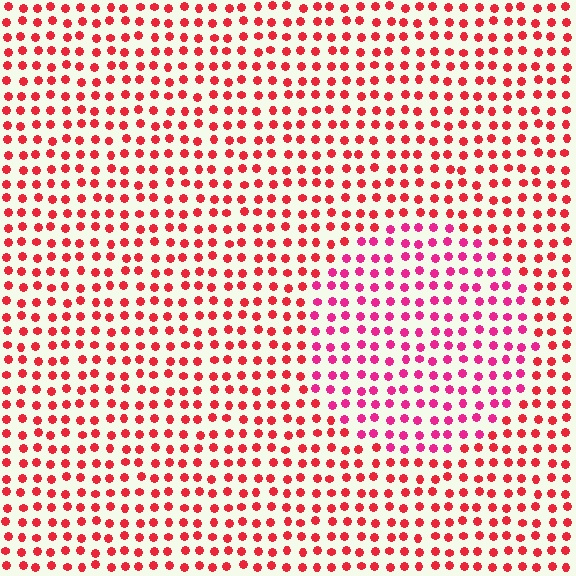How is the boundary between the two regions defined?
The boundary is defined purely by a slight shift in hue (about 27 degrees). Spacing, size, and orientation are identical on both sides.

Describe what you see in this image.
The image is filled with small red elements in a uniform arrangement. A circle-shaped region is visible where the elements are tinted to a slightly different hue, forming a subtle color boundary.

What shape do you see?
I see a circle.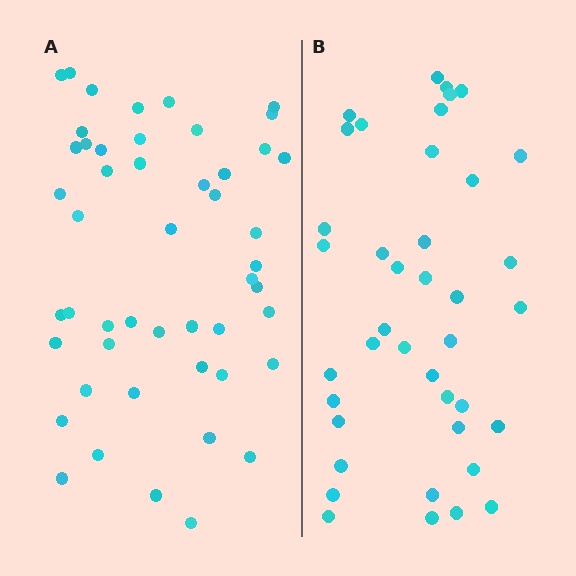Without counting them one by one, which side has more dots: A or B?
Region A (the left region) has more dots.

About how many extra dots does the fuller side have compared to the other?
Region A has roughly 8 or so more dots than region B.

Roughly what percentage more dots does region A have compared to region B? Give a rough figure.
About 20% more.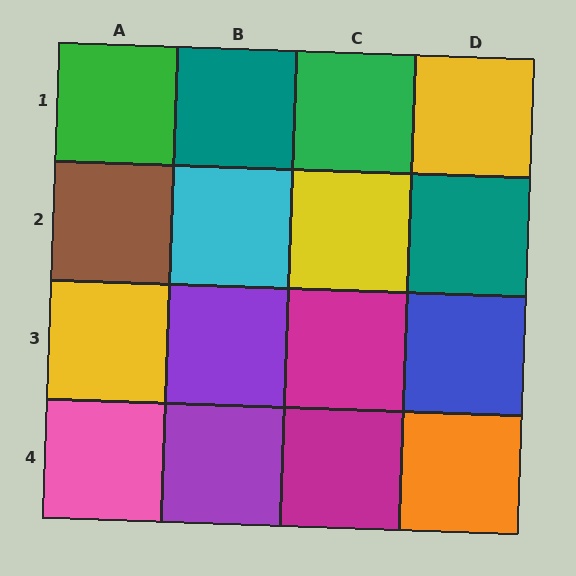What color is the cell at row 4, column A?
Pink.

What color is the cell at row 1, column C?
Green.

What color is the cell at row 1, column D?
Yellow.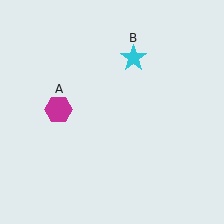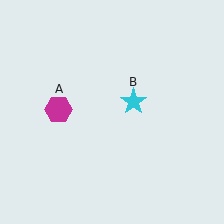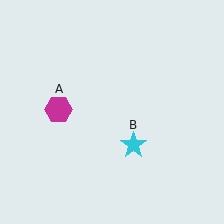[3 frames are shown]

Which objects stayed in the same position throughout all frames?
Magenta hexagon (object A) remained stationary.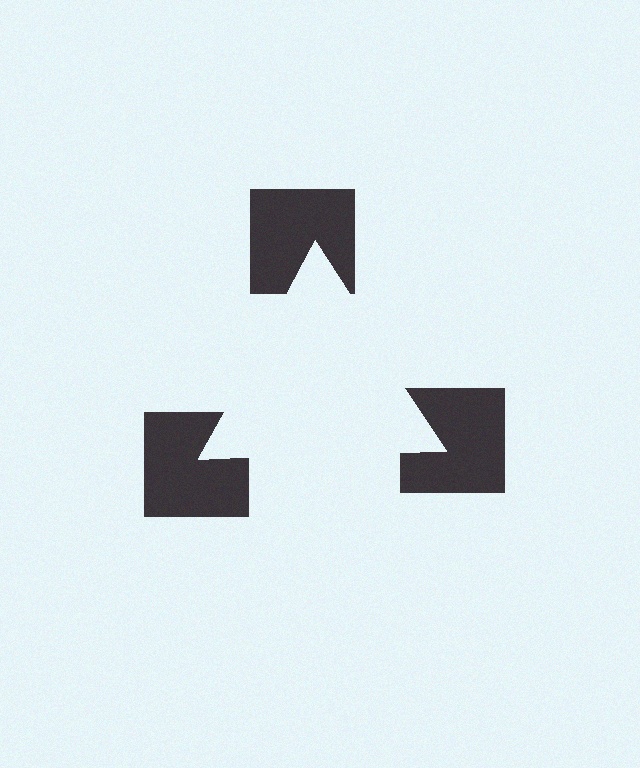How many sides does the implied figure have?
3 sides.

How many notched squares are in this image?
There are 3 — one at each vertex of the illusory triangle.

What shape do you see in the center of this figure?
An illusory triangle — its edges are inferred from the aligned wedge cuts in the notched squares, not physically drawn.